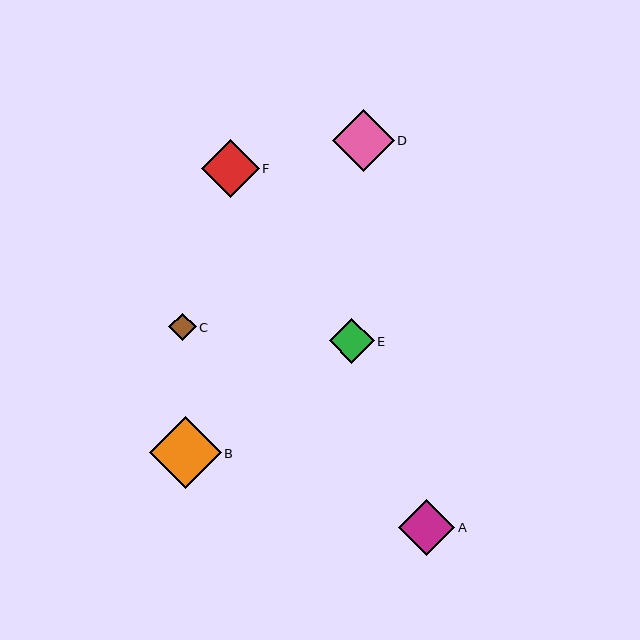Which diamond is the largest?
Diamond B is the largest with a size of approximately 72 pixels.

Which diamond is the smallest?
Diamond C is the smallest with a size of approximately 28 pixels.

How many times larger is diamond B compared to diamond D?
Diamond B is approximately 1.2 times the size of diamond D.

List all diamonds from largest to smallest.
From largest to smallest: B, D, F, A, E, C.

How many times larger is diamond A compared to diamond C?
Diamond A is approximately 2.0 times the size of diamond C.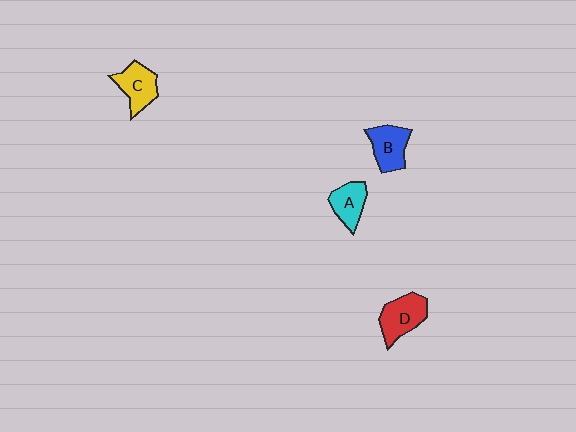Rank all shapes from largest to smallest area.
From largest to smallest: D (red), B (blue), C (yellow), A (cyan).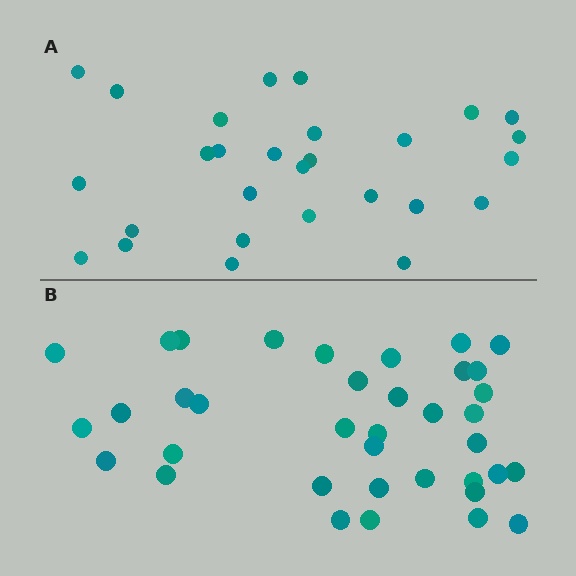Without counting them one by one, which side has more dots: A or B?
Region B (the bottom region) has more dots.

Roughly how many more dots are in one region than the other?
Region B has roughly 8 or so more dots than region A.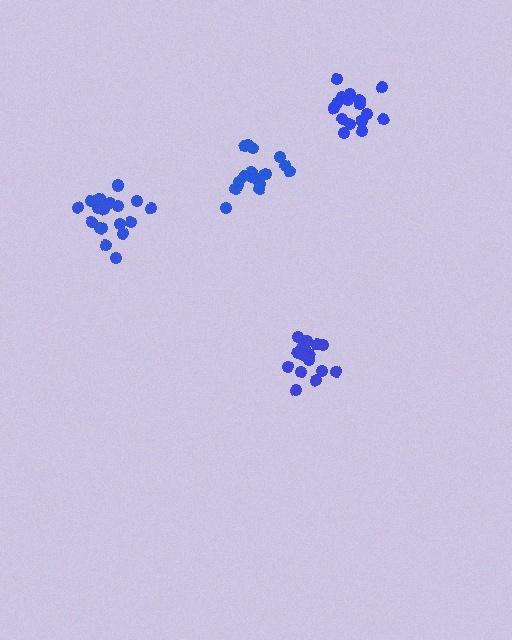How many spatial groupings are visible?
There are 4 spatial groupings.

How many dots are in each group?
Group 1: 16 dots, Group 2: 17 dots, Group 3: 18 dots, Group 4: 19 dots (70 total).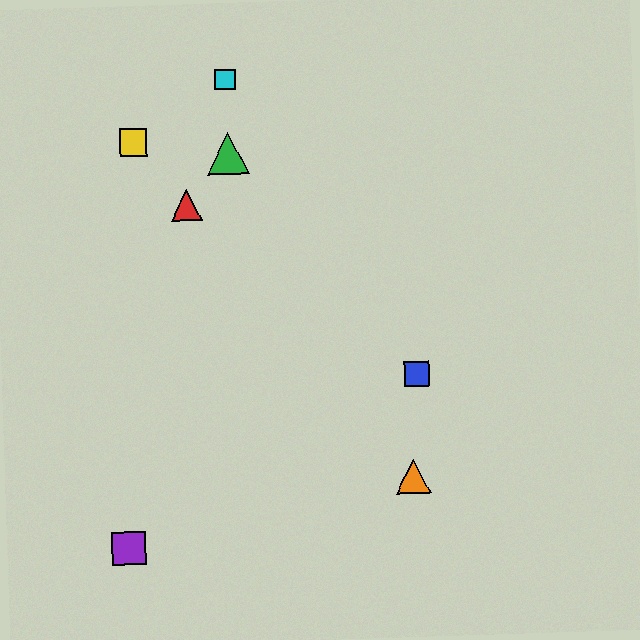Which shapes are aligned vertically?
The green triangle, the cyan square are aligned vertically.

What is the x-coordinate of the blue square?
The blue square is at x≈417.